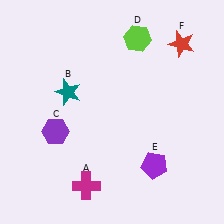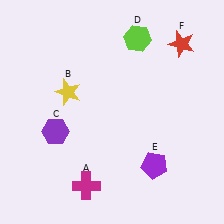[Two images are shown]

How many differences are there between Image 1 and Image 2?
There is 1 difference between the two images.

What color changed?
The star (B) changed from teal in Image 1 to yellow in Image 2.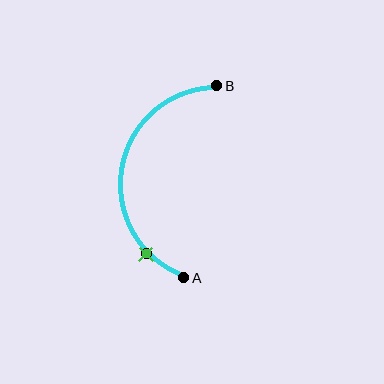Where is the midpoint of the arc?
The arc midpoint is the point on the curve farthest from the straight line joining A and B. It sits to the left of that line.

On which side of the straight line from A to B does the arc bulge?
The arc bulges to the left of the straight line connecting A and B.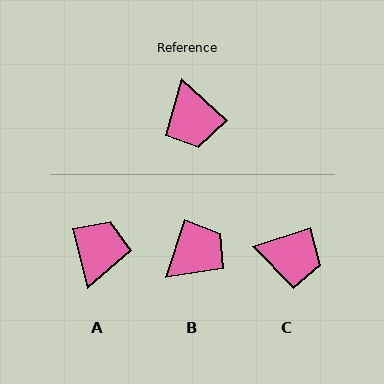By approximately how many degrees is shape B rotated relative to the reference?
Approximately 115 degrees counter-clockwise.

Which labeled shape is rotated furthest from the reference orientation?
A, about 146 degrees away.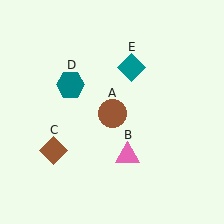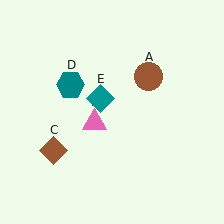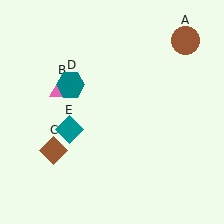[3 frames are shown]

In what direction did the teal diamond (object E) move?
The teal diamond (object E) moved down and to the left.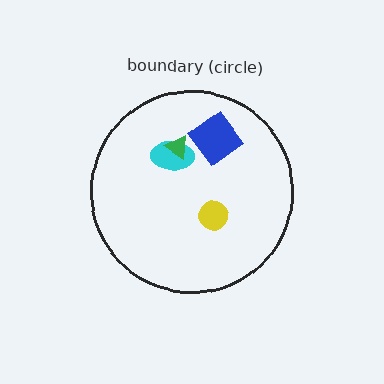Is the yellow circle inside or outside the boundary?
Inside.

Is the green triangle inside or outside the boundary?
Inside.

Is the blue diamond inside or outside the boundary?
Inside.